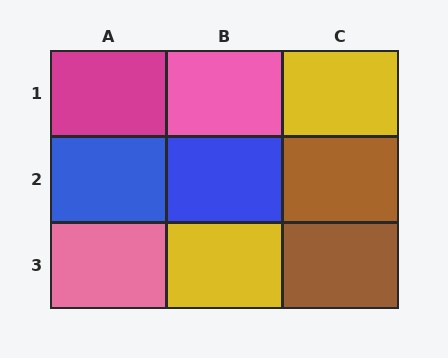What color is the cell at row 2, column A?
Blue.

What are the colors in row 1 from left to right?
Magenta, pink, yellow.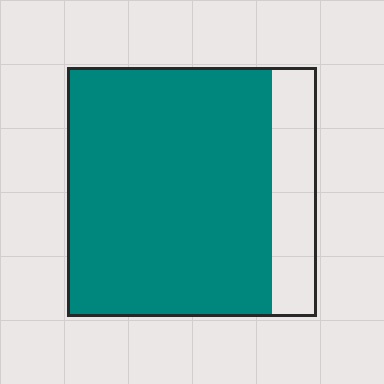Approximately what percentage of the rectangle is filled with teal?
Approximately 80%.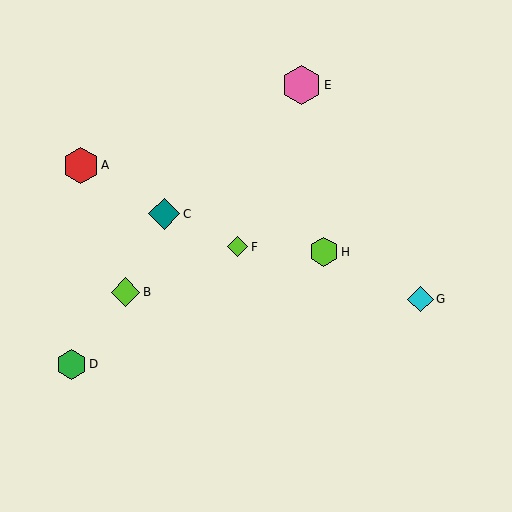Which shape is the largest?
The pink hexagon (labeled E) is the largest.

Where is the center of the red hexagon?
The center of the red hexagon is at (81, 165).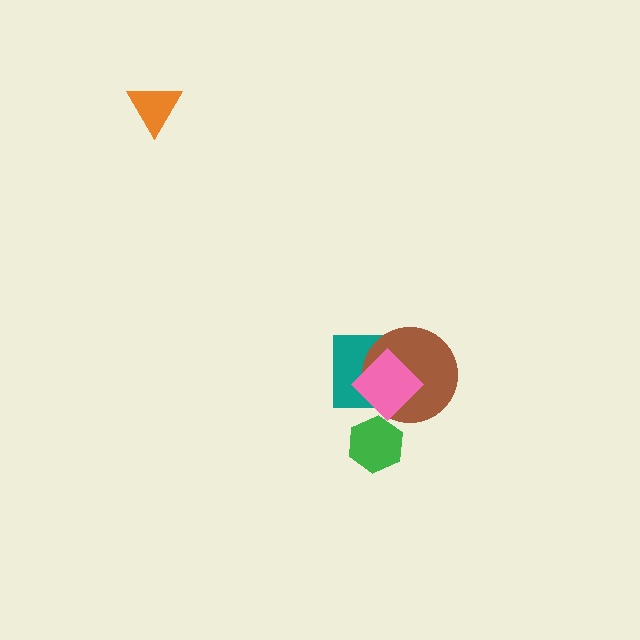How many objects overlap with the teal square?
2 objects overlap with the teal square.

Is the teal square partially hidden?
Yes, it is partially covered by another shape.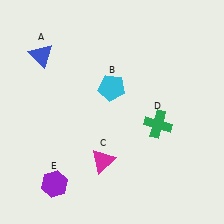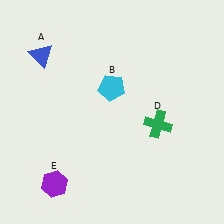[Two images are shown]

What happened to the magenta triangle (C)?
The magenta triangle (C) was removed in Image 2. It was in the bottom-left area of Image 1.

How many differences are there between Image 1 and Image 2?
There is 1 difference between the two images.